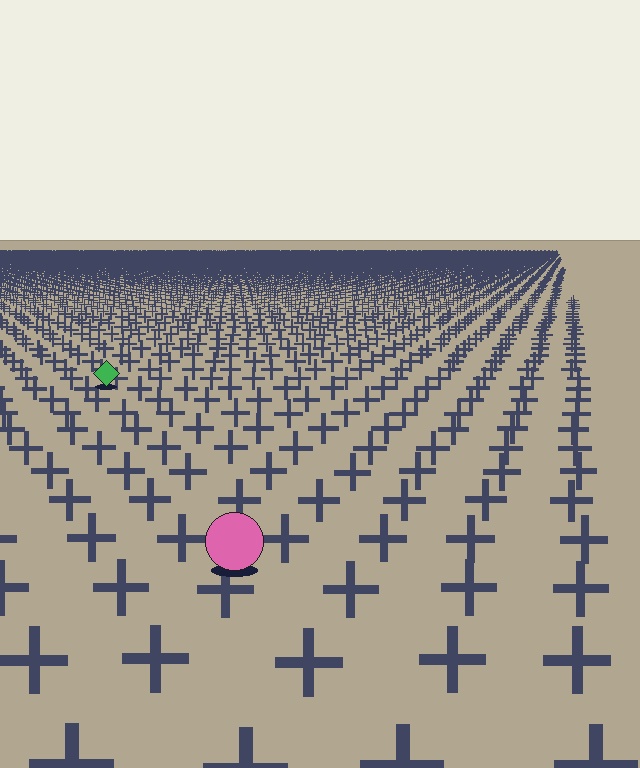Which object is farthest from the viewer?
The green diamond is farthest from the viewer. It appears smaller and the ground texture around it is denser.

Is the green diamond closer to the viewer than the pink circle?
No. The pink circle is closer — you can tell from the texture gradient: the ground texture is coarser near it.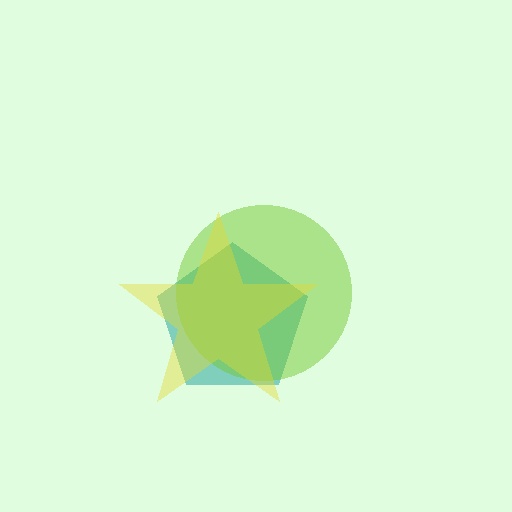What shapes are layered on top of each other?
The layered shapes are: a teal pentagon, a lime circle, a yellow star.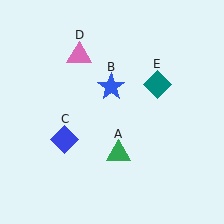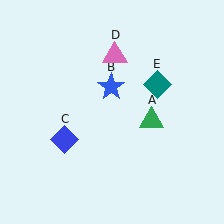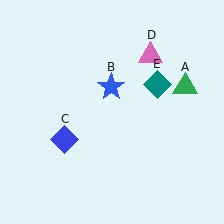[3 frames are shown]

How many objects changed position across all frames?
2 objects changed position: green triangle (object A), pink triangle (object D).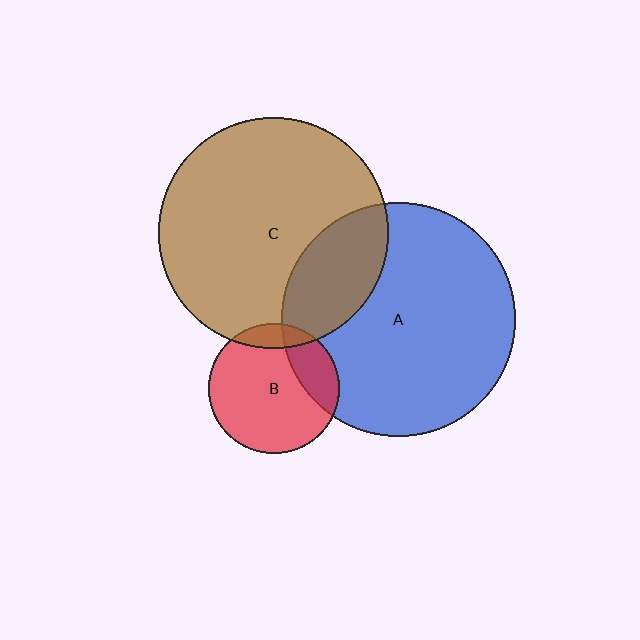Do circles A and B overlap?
Yes.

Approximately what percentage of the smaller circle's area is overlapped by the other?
Approximately 20%.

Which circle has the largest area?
Circle A (blue).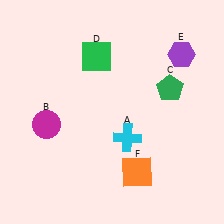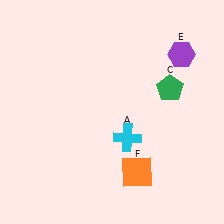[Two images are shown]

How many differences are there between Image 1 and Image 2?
There are 2 differences between the two images.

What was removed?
The green square (D), the magenta circle (B) were removed in Image 2.